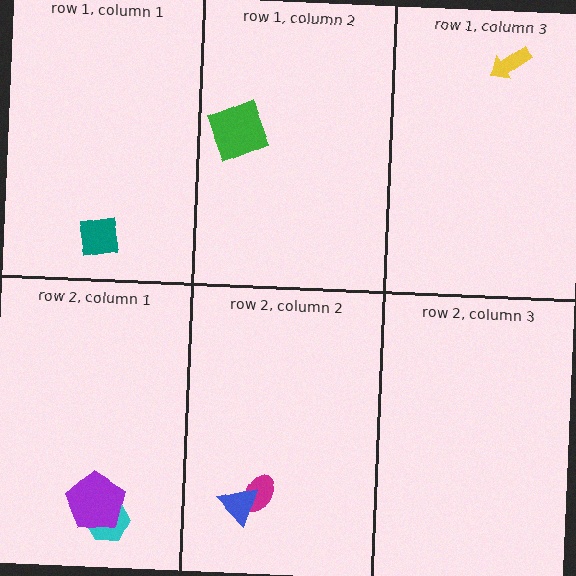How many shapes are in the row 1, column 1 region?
1.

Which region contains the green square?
The row 1, column 2 region.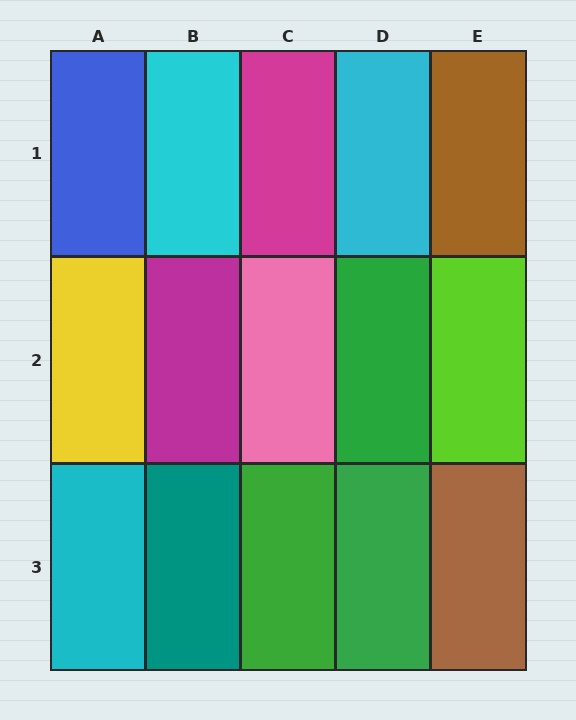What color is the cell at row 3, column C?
Green.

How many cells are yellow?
1 cell is yellow.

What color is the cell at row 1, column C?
Magenta.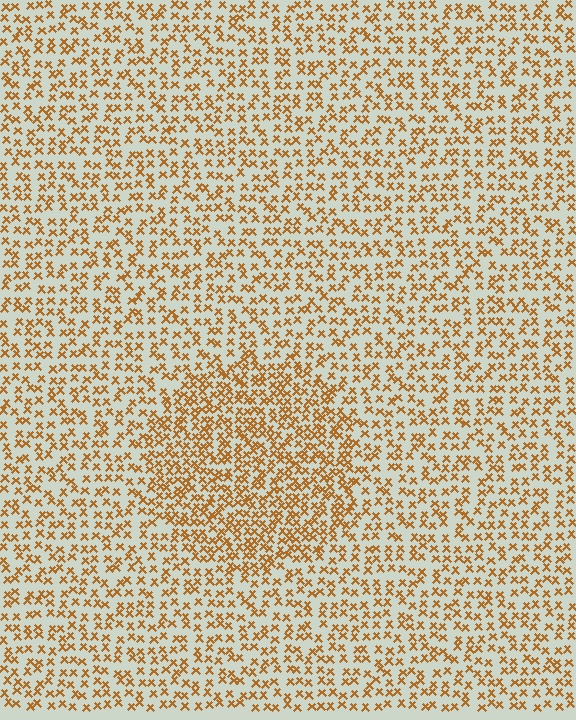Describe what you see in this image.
The image contains small brown elements arranged at two different densities. A circle-shaped region is visible where the elements are more densely packed than the surrounding area.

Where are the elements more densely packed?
The elements are more densely packed inside the circle boundary.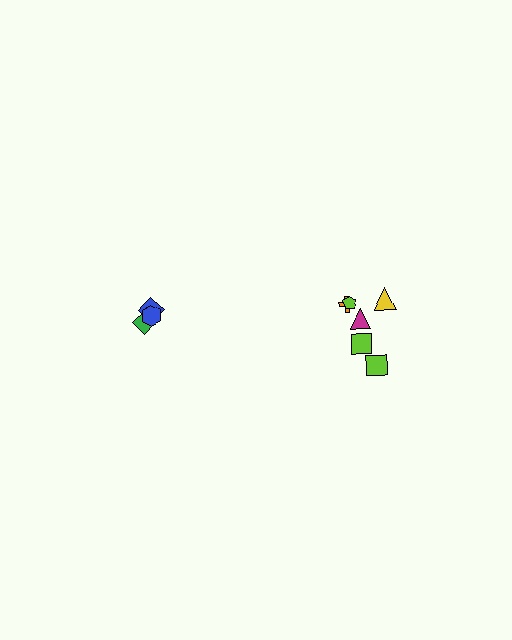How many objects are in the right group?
There are 6 objects.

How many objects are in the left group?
There are 3 objects.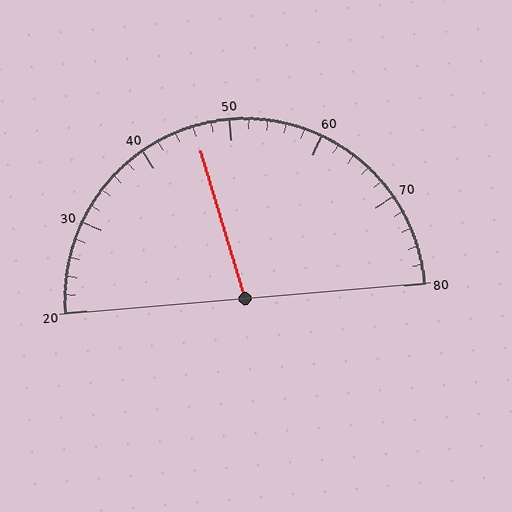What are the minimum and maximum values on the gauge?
The gauge ranges from 20 to 80.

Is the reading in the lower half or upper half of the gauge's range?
The reading is in the lower half of the range (20 to 80).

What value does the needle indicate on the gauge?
The needle indicates approximately 46.